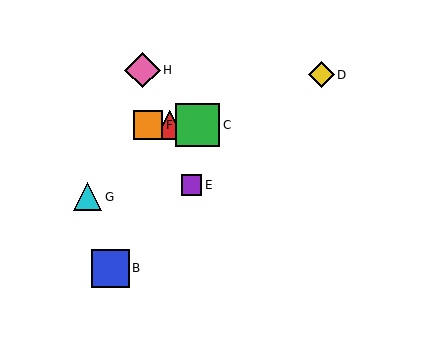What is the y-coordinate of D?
Object D is at y≈75.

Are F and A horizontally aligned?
Yes, both are at y≈125.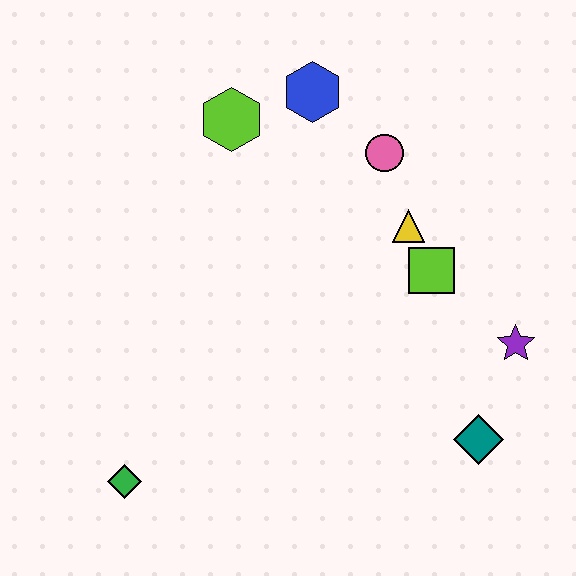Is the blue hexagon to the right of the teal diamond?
No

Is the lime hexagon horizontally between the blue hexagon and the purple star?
No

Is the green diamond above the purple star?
No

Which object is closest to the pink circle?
The yellow triangle is closest to the pink circle.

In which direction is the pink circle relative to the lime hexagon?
The pink circle is to the right of the lime hexagon.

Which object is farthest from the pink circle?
The green diamond is farthest from the pink circle.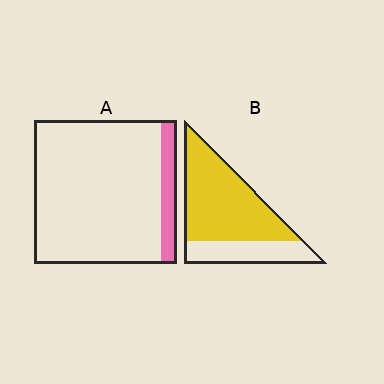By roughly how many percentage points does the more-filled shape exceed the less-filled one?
By roughly 60 percentage points (B over A).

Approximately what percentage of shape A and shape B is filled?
A is approximately 10% and B is approximately 70%.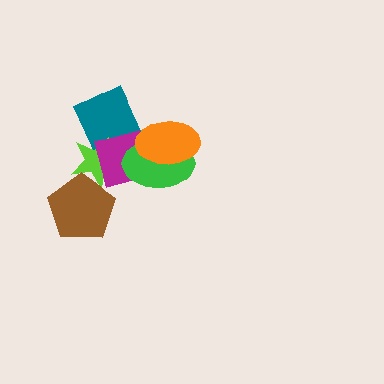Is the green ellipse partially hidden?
Yes, it is partially covered by another shape.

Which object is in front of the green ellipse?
The orange ellipse is in front of the green ellipse.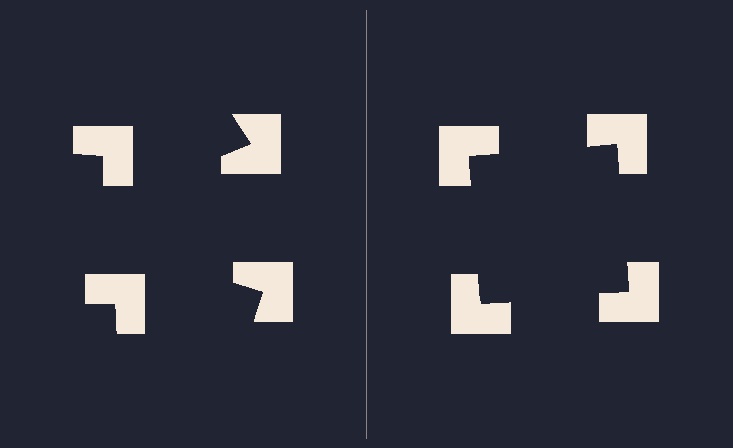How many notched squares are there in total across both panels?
8 — 4 on each side.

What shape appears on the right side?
An illusory square.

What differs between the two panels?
The notched squares are positioned identically on both sides; only the wedge orientations differ. On the right they align to a square; on the left they are misaligned.